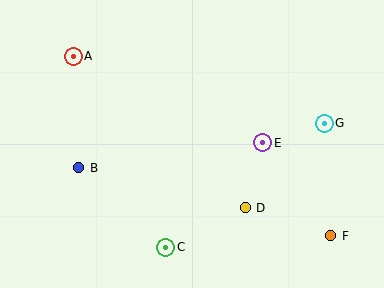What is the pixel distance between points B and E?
The distance between B and E is 186 pixels.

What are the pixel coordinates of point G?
Point G is at (324, 123).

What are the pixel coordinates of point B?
Point B is at (79, 168).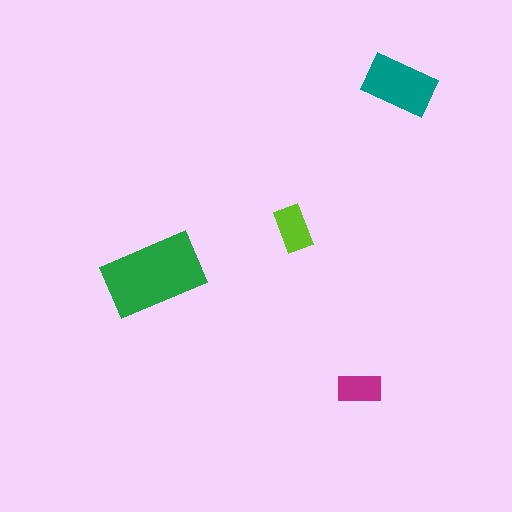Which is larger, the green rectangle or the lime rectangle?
The green one.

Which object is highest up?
The teal rectangle is topmost.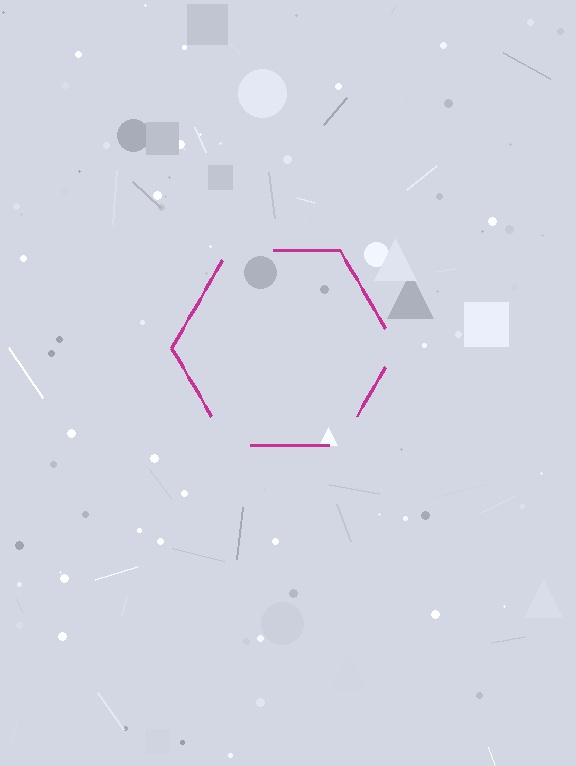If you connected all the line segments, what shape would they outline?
They would outline a hexagon.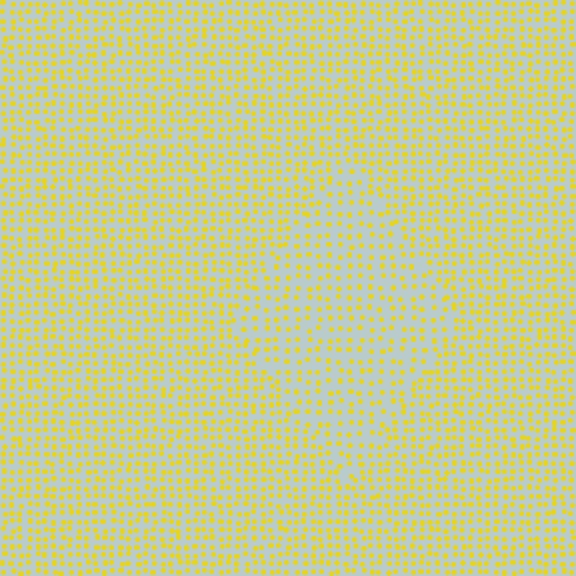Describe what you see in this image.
The image contains small yellow elements arranged at two different densities. A diamond-shaped region is visible where the elements are less densely packed than the surrounding area.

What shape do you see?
I see a diamond.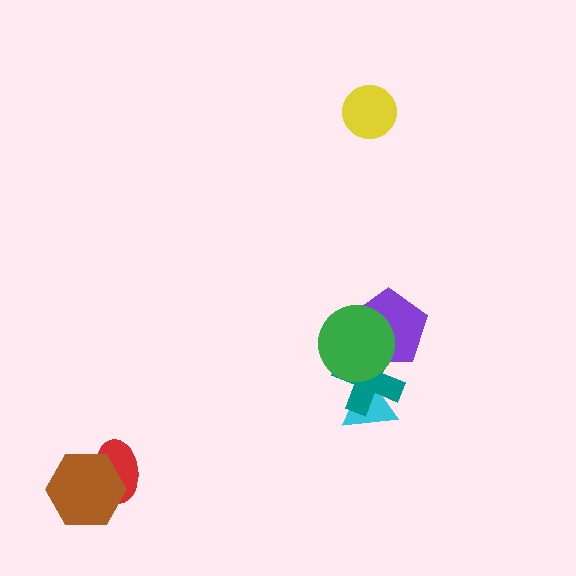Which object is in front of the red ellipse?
The brown hexagon is in front of the red ellipse.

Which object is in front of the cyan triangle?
The teal cross is in front of the cyan triangle.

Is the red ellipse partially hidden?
Yes, it is partially covered by another shape.